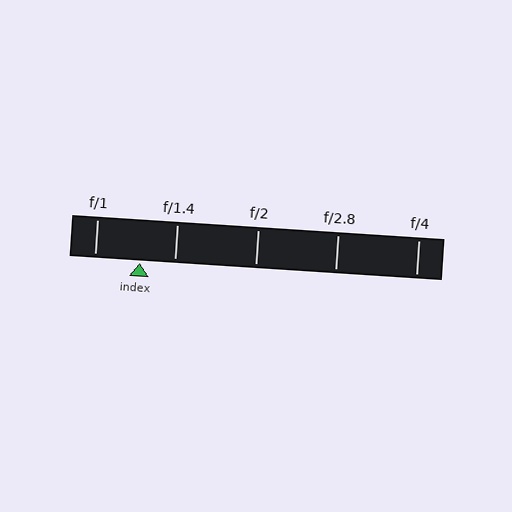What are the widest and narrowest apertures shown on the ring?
The widest aperture shown is f/1 and the narrowest is f/4.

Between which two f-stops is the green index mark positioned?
The index mark is between f/1 and f/1.4.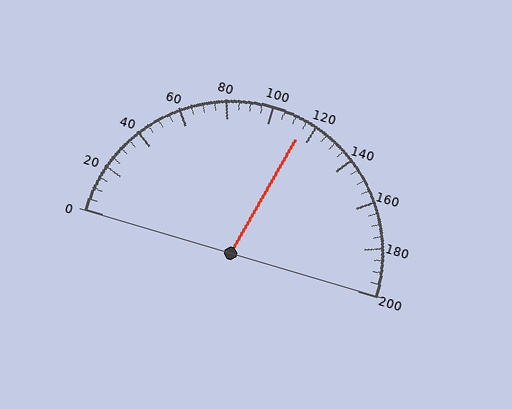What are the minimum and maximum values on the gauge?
The gauge ranges from 0 to 200.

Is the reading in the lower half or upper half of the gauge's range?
The reading is in the upper half of the range (0 to 200).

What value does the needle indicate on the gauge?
The needle indicates approximately 115.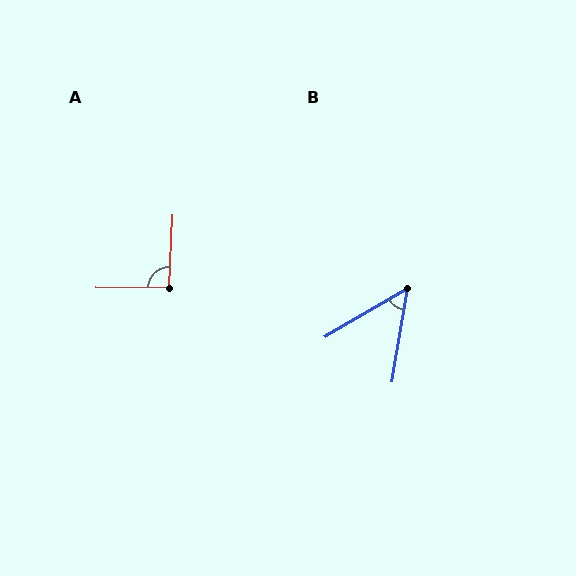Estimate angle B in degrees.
Approximately 50 degrees.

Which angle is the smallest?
B, at approximately 50 degrees.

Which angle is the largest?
A, at approximately 92 degrees.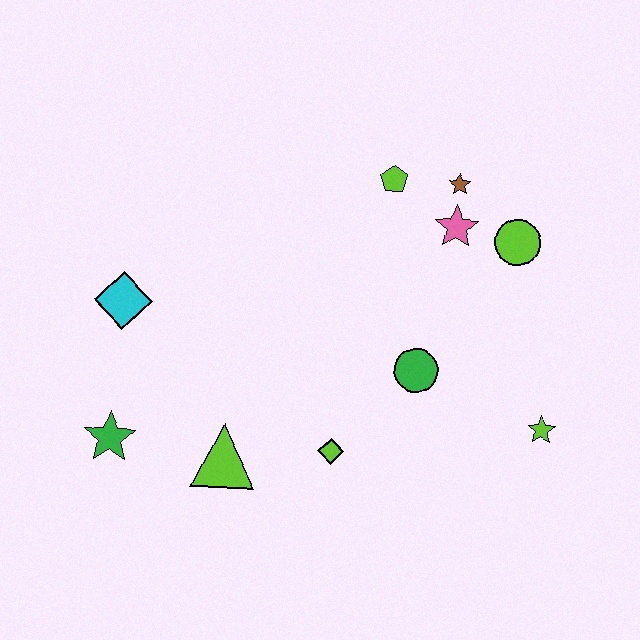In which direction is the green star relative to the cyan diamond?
The green star is below the cyan diamond.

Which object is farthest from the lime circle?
The green star is farthest from the lime circle.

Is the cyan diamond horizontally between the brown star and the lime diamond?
No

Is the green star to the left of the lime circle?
Yes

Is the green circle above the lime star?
Yes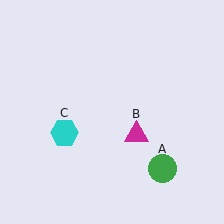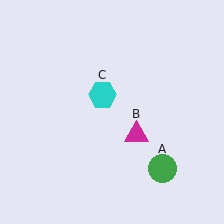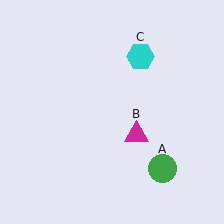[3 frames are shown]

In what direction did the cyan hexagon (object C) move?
The cyan hexagon (object C) moved up and to the right.